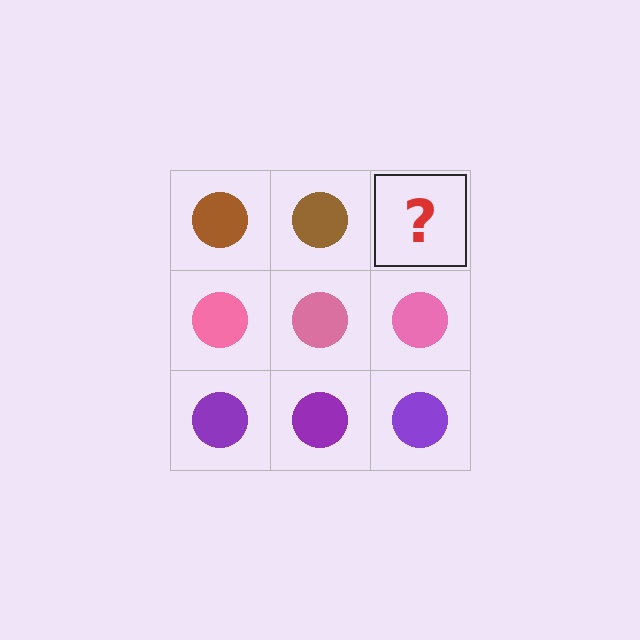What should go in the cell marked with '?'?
The missing cell should contain a brown circle.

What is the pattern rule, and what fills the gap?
The rule is that each row has a consistent color. The gap should be filled with a brown circle.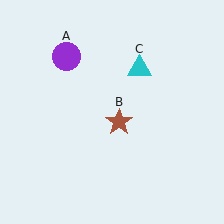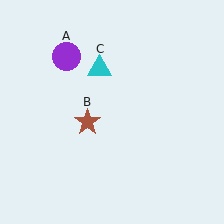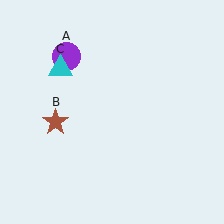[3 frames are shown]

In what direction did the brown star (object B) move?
The brown star (object B) moved left.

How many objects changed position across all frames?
2 objects changed position: brown star (object B), cyan triangle (object C).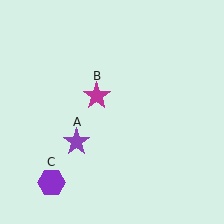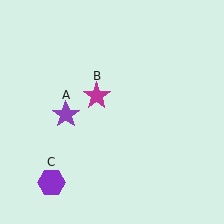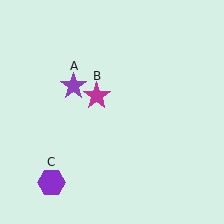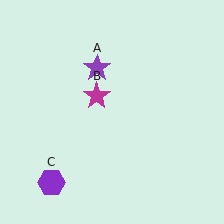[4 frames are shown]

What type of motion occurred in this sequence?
The purple star (object A) rotated clockwise around the center of the scene.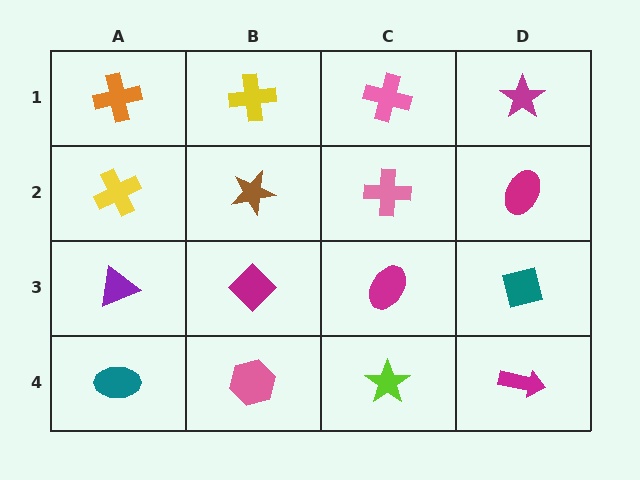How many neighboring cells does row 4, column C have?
3.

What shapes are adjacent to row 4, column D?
A teal square (row 3, column D), a lime star (row 4, column C).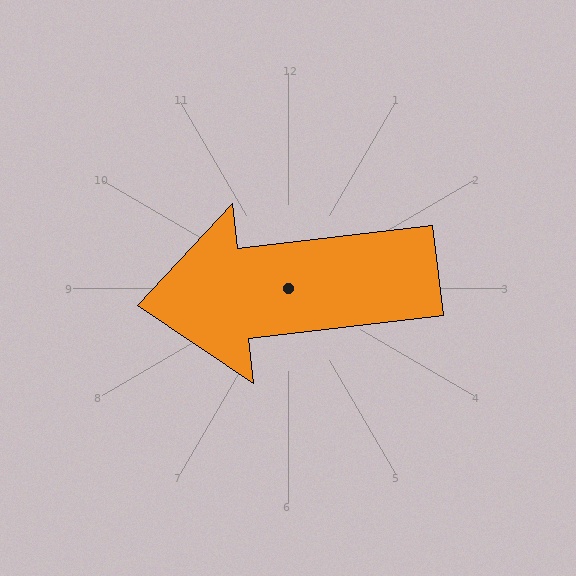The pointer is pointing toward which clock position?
Roughly 9 o'clock.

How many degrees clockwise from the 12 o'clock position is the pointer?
Approximately 264 degrees.